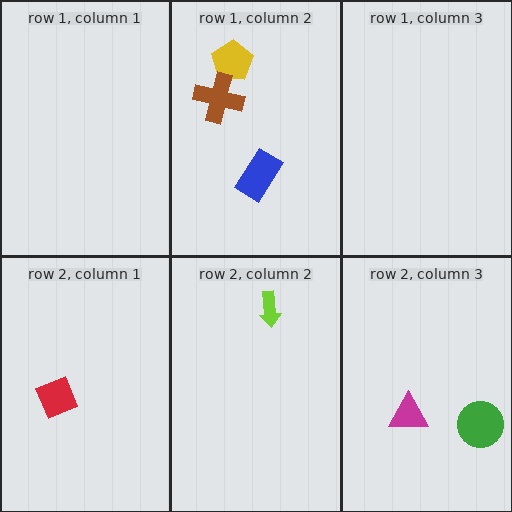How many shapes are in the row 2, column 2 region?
1.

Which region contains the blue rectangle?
The row 1, column 2 region.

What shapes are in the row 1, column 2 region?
The blue rectangle, the yellow pentagon, the brown cross.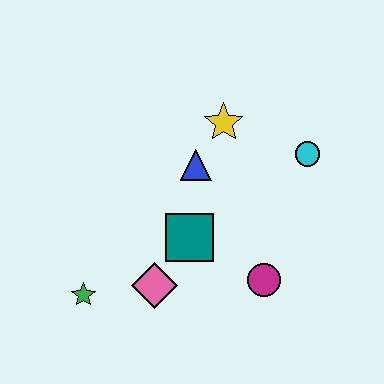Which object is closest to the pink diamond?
The teal square is closest to the pink diamond.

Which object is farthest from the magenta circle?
The green star is farthest from the magenta circle.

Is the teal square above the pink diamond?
Yes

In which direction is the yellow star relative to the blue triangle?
The yellow star is above the blue triangle.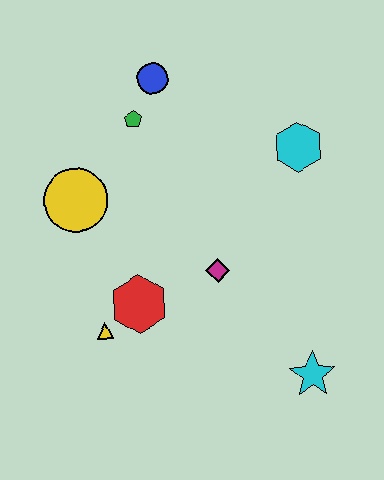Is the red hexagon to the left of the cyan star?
Yes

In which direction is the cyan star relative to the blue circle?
The cyan star is below the blue circle.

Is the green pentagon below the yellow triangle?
No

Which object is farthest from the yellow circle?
The cyan star is farthest from the yellow circle.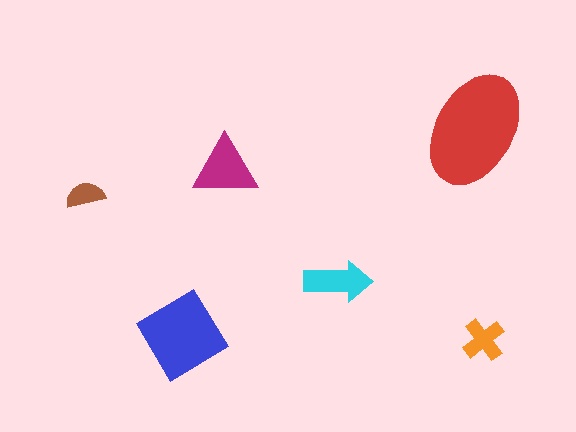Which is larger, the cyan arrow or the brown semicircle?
The cyan arrow.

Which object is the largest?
The red ellipse.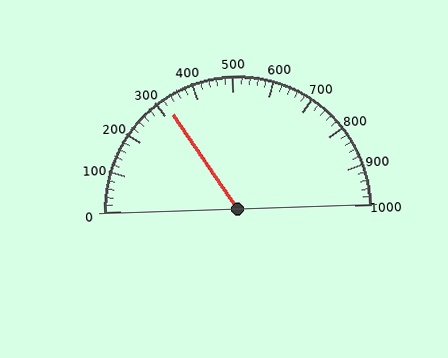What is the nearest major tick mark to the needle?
The nearest major tick mark is 300.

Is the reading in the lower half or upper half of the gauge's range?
The reading is in the lower half of the range (0 to 1000).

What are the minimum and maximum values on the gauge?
The gauge ranges from 0 to 1000.